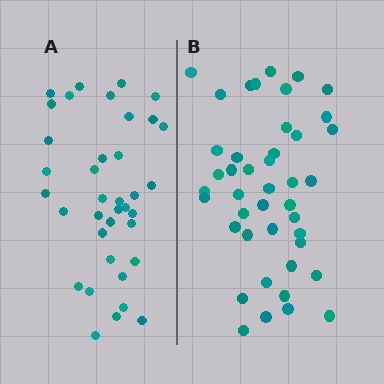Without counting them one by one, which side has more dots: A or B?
Region B (the right region) has more dots.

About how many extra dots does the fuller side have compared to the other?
Region B has about 6 more dots than region A.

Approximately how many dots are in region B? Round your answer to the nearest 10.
About 40 dots. (The exact count is 43, which rounds to 40.)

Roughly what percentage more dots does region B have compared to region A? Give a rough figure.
About 15% more.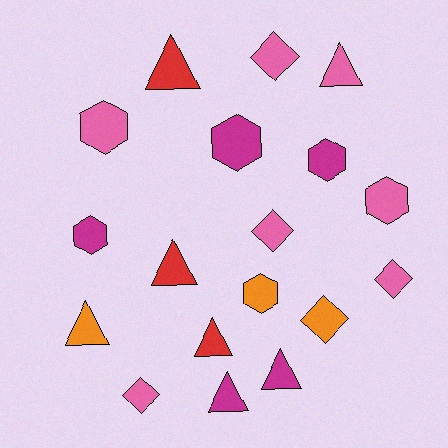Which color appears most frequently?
Pink, with 7 objects.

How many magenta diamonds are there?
There are no magenta diamonds.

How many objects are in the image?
There are 18 objects.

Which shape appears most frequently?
Triangle, with 7 objects.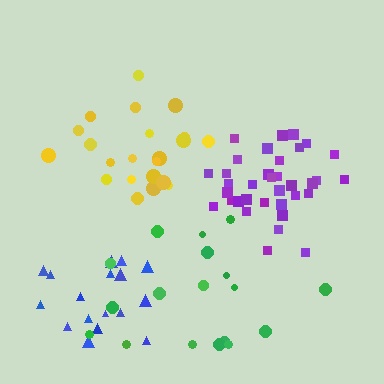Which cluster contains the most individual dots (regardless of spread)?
Purple (35).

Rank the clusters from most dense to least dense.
purple, blue, yellow, green.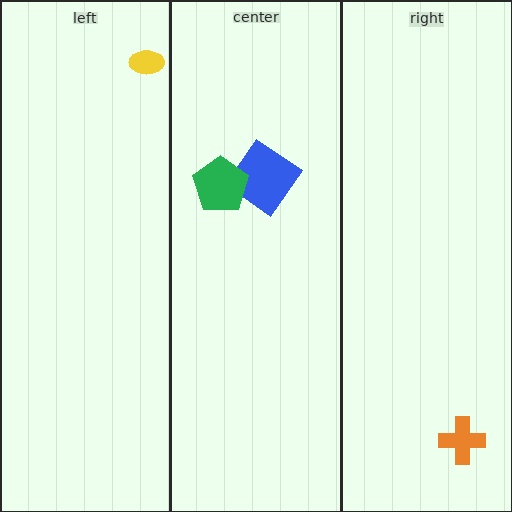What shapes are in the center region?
The blue diamond, the green pentagon.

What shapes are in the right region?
The orange cross.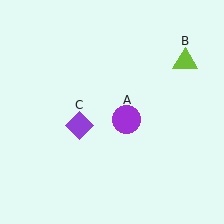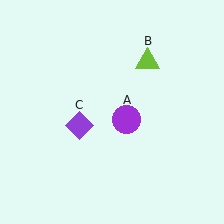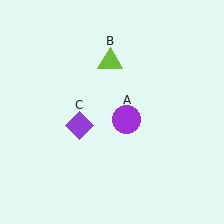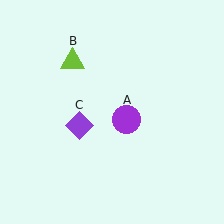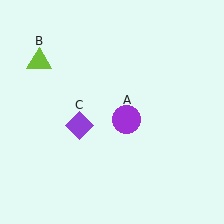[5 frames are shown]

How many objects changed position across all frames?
1 object changed position: lime triangle (object B).